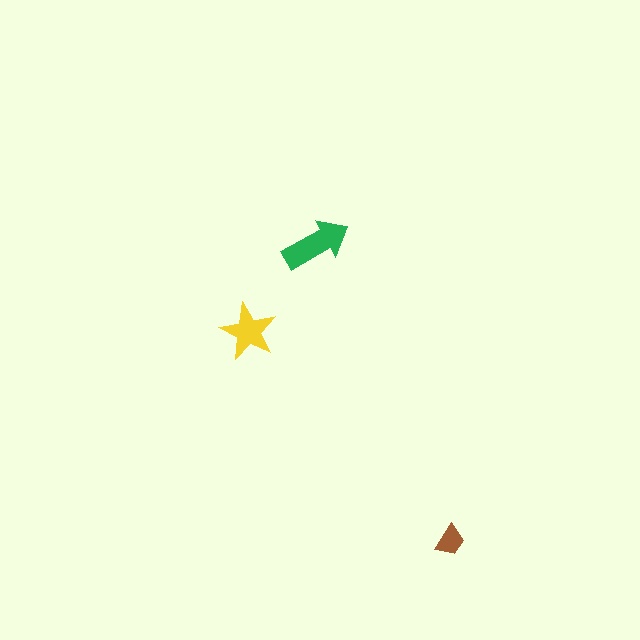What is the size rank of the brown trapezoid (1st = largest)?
3rd.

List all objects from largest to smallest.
The green arrow, the yellow star, the brown trapezoid.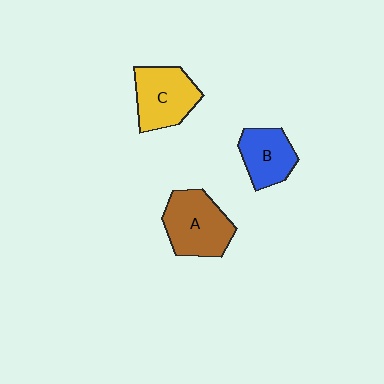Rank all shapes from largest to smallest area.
From largest to smallest: A (brown), C (yellow), B (blue).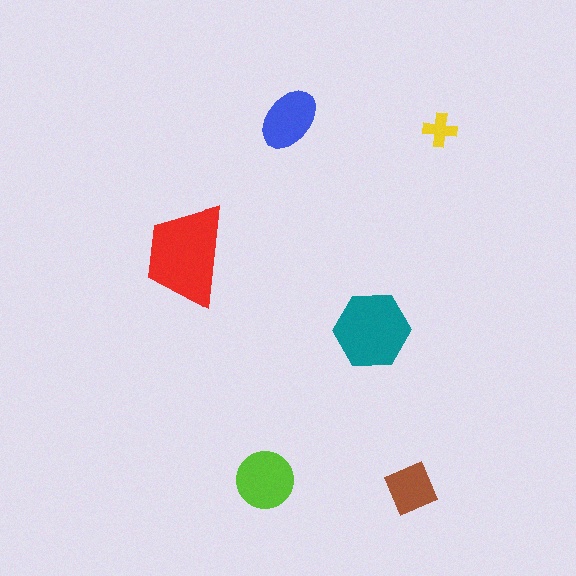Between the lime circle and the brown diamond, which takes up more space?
The lime circle.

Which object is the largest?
The red trapezoid.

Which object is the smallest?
The yellow cross.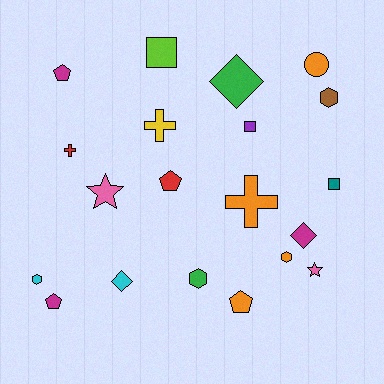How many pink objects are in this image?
There are 2 pink objects.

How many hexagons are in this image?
There are 4 hexagons.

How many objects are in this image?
There are 20 objects.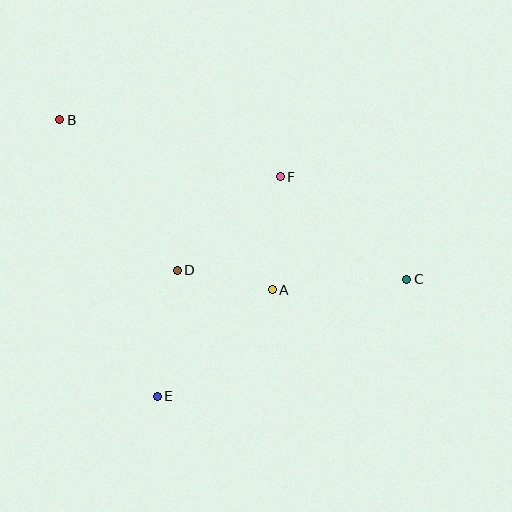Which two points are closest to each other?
Points A and D are closest to each other.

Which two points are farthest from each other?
Points B and C are farthest from each other.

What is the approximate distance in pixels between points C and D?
The distance between C and D is approximately 230 pixels.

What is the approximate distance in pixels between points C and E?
The distance between C and E is approximately 276 pixels.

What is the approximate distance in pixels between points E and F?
The distance between E and F is approximately 252 pixels.